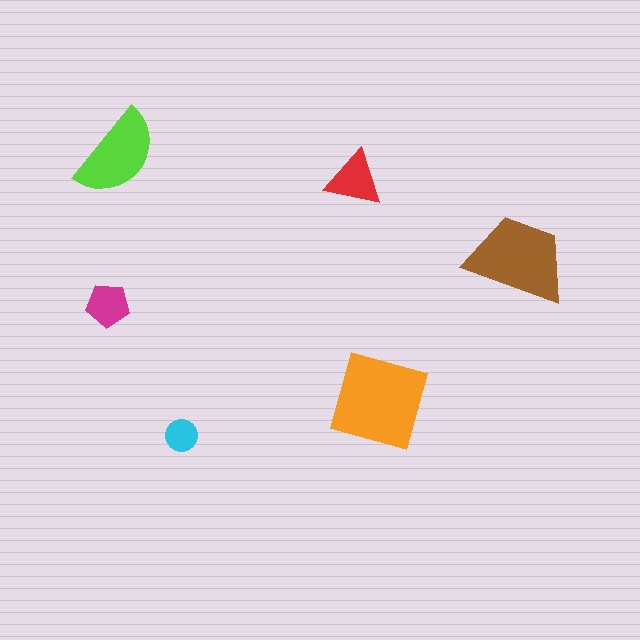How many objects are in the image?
There are 6 objects in the image.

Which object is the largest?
The orange square.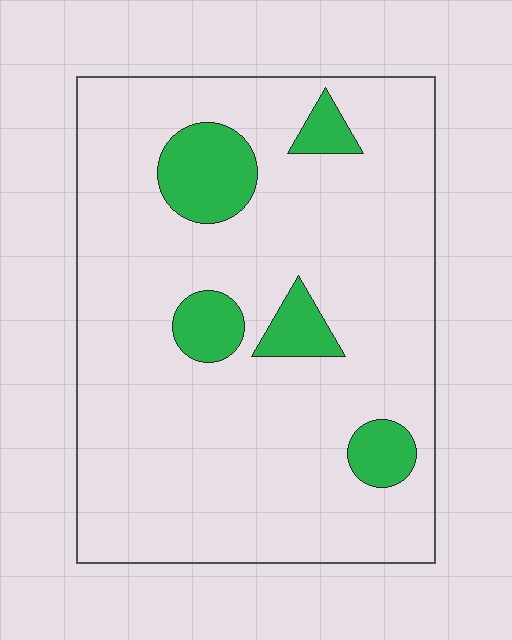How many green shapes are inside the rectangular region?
5.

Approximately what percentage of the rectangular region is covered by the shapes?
Approximately 15%.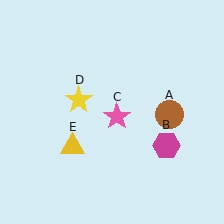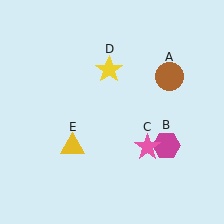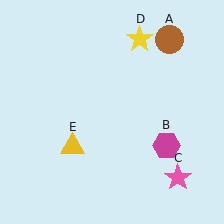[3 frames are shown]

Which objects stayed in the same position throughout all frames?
Magenta hexagon (object B) and yellow triangle (object E) remained stationary.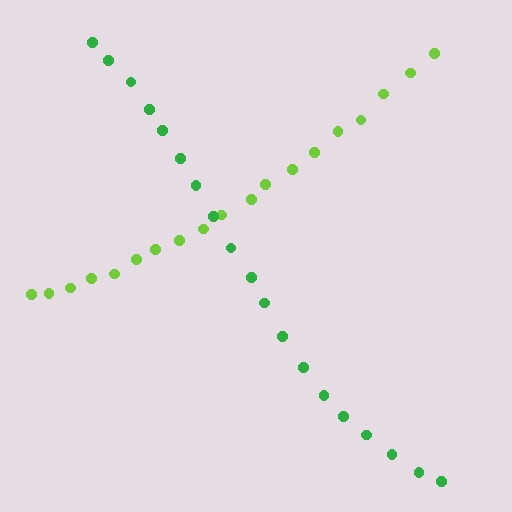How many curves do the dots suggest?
There are 2 distinct paths.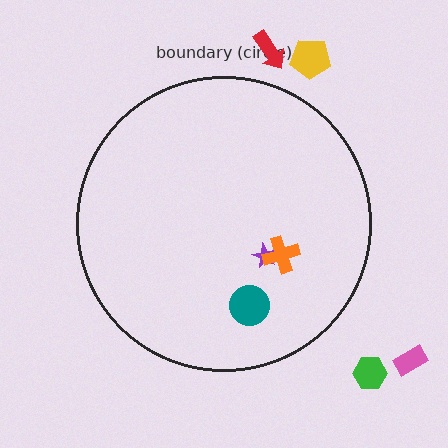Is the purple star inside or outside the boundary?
Inside.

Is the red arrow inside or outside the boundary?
Outside.